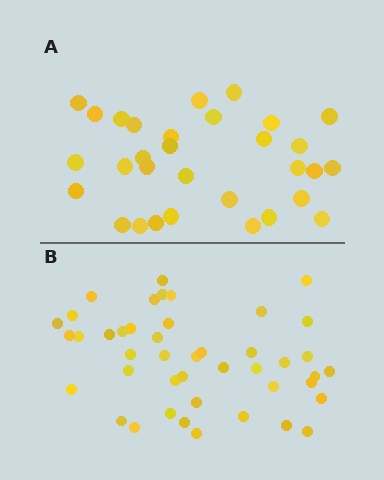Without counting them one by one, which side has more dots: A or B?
Region B (the bottom region) has more dots.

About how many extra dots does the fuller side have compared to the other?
Region B has approximately 15 more dots than region A.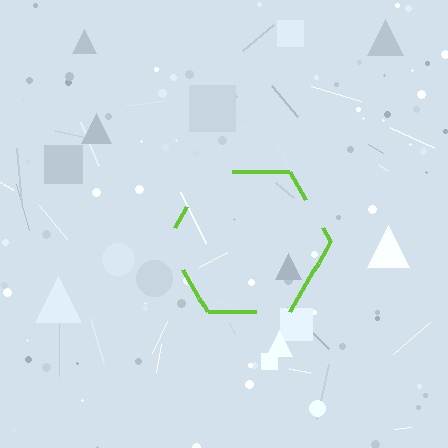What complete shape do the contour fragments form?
The contour fragments form a hexagon.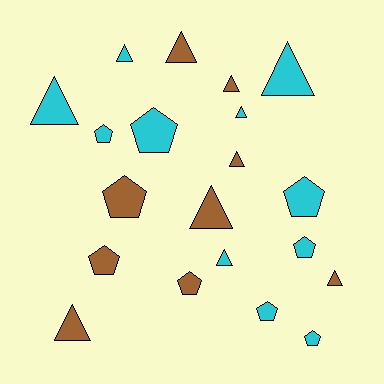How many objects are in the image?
There are 20 objects.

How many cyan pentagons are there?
There are 6 cyan pentagons.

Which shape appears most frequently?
Triangle, with 11 objects.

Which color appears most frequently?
Cyan, with 11 objects.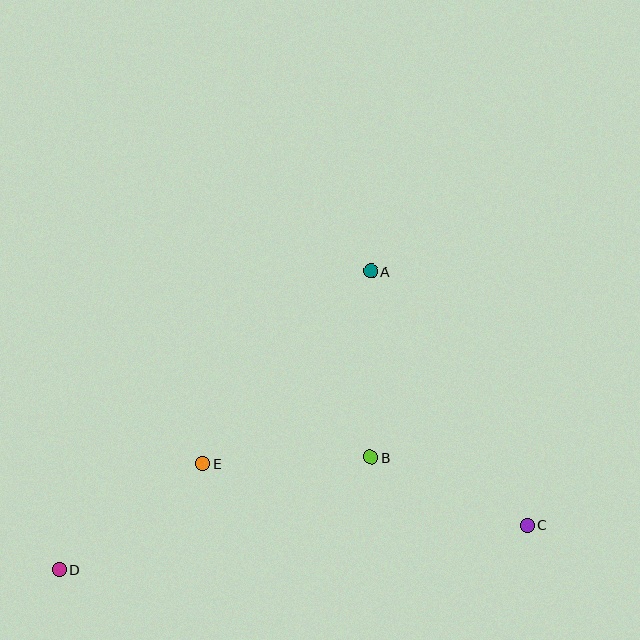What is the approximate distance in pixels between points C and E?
The distance between C and E is approximately 331 pixels.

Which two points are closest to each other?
Points B and E are closest to each other.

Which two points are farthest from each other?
Points C and D are farthest from each other.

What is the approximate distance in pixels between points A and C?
The distance between A and C is approximately 299 pixels.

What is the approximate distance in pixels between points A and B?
The distance between A and B is approximately 186 pixels.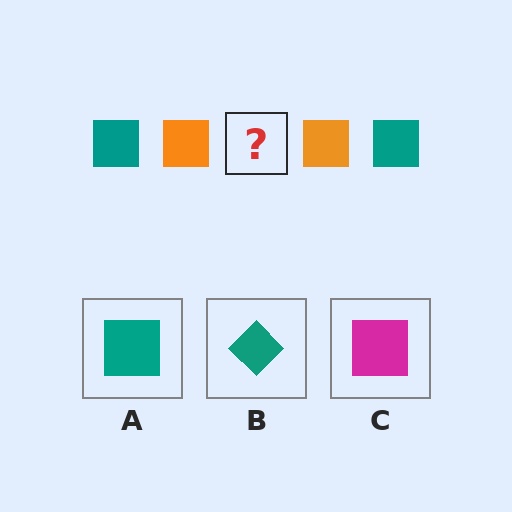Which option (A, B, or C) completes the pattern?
A.